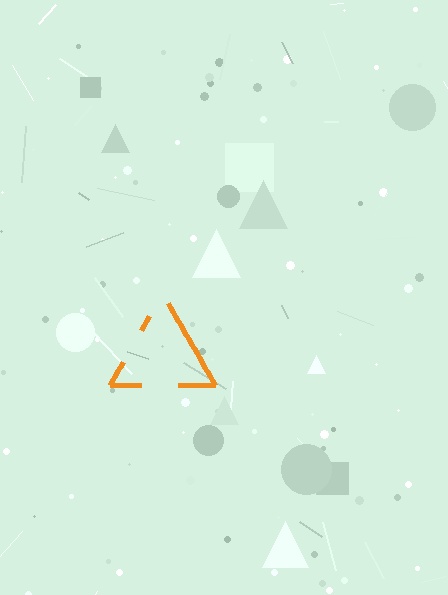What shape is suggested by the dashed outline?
The dashed outline suggests a triangle.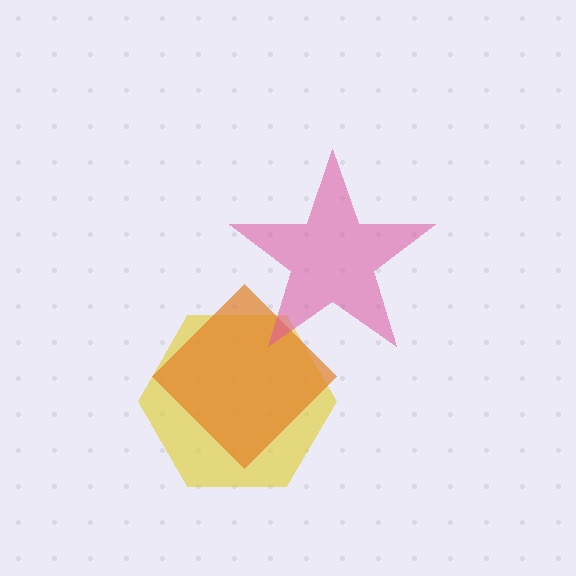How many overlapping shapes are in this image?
There are 3 overlapping shapes in the image.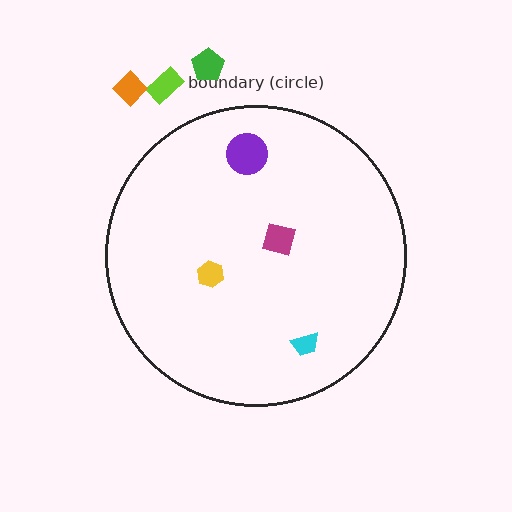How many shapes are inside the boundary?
4 inside, 3 outside.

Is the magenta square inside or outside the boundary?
Inside.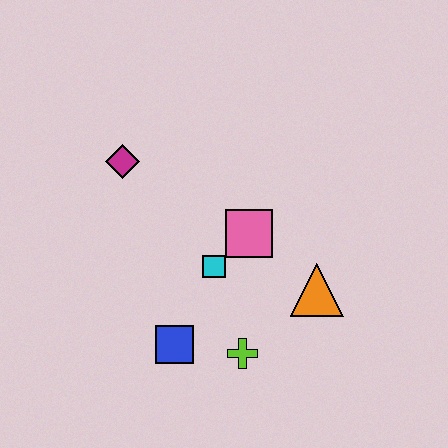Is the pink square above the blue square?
Yes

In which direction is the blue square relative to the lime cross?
The blue square is to the left of the lime cross.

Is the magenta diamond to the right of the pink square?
No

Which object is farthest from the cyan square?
The magenta diamond is farthest from the cyan square.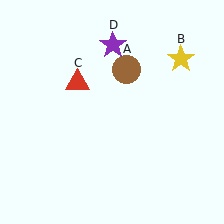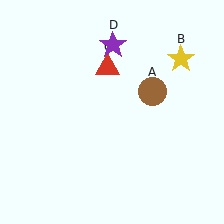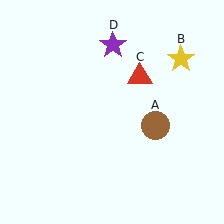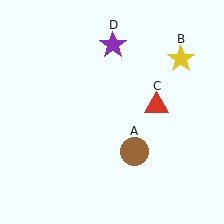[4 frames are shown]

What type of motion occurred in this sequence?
The brown circle (object A), red triangle (object C) rotated clockwise around the center of the scene.